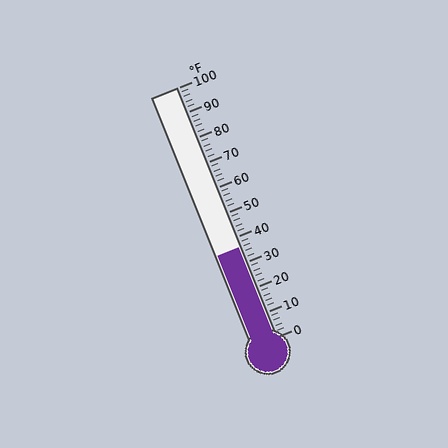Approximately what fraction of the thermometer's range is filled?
The thermometer is filled to approximately 35% of its range.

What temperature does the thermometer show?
The thermometer shows approximately 36°F.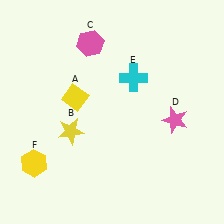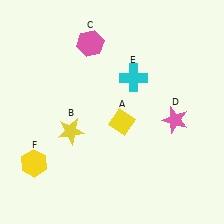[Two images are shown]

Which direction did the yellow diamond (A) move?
The yellow diamond (A) moved right.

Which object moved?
The yellow diamond (A) moved right.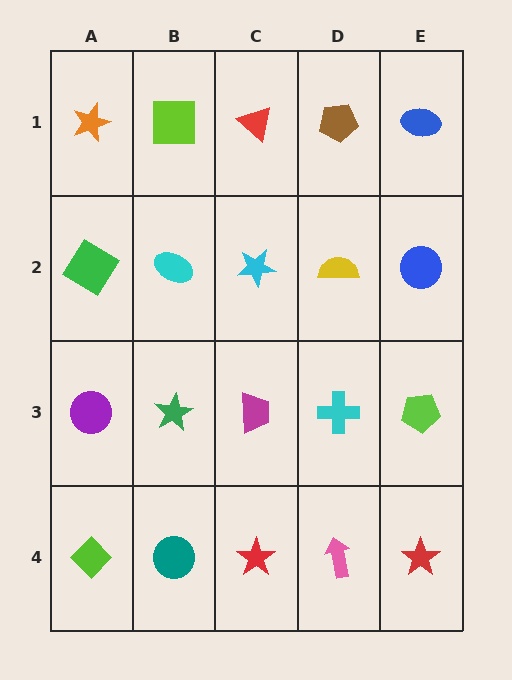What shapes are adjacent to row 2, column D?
A brown pentagon (row 1, column D), a cyan cross (row 3, column D), a cyan star (row 2, column C), a blue circle (row 2, column E).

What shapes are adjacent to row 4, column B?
A green star (row 3, column B), a lime diamond (row 4, column A), a red star (row 4, column C).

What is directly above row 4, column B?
A green star.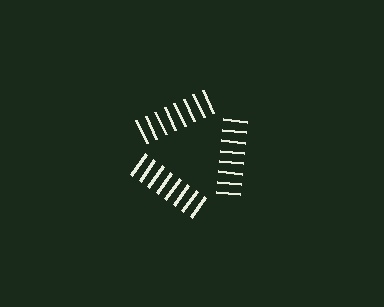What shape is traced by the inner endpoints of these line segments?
An illusory triangle — the line segments terminate on its edges but no continuous stroke is drawn.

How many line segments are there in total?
24 — 8 along each of the 3 edges.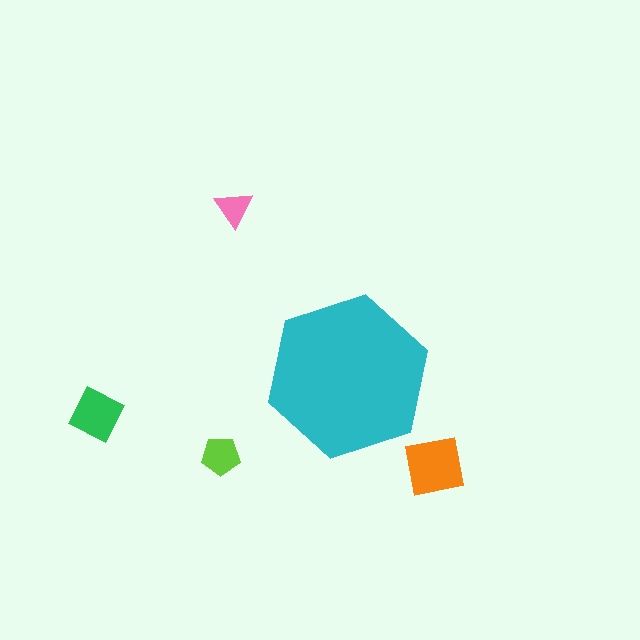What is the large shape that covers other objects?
A cyan hexagon.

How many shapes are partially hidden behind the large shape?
0 shapes are partially hidden.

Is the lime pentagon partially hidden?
No, the lime pentagon is fully visible.